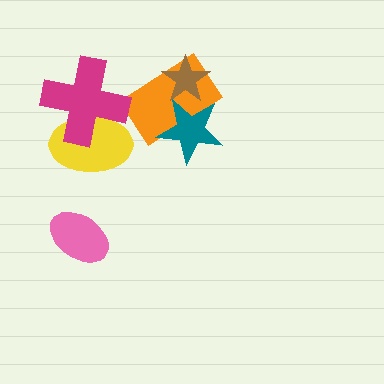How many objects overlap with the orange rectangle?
2 objects overlap with the orange rectangle.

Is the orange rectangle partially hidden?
Yes, it is partially covered by another shape.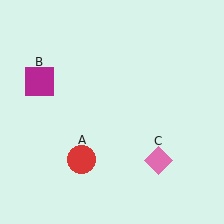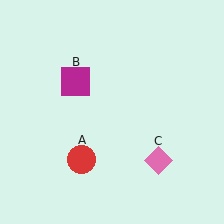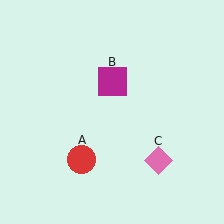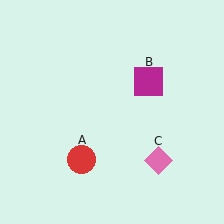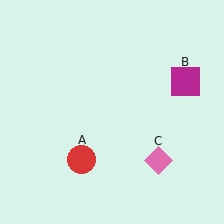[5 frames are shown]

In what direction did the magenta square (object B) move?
The magenta square (object B) moved right.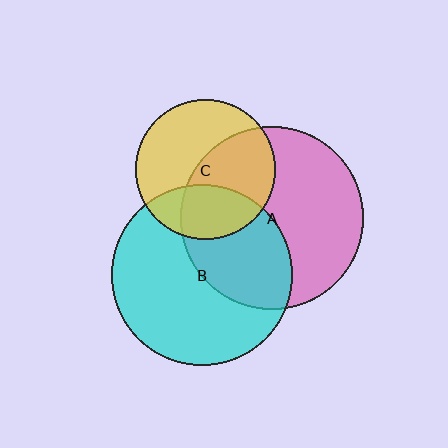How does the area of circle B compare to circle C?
Approximately 1.7 times.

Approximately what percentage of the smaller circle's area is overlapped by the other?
Approximately 50%.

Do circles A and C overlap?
Yes.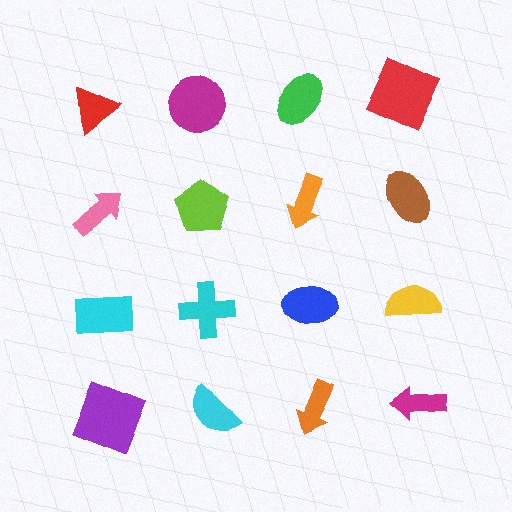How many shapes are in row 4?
4 shapes.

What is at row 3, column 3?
A blue ellipse.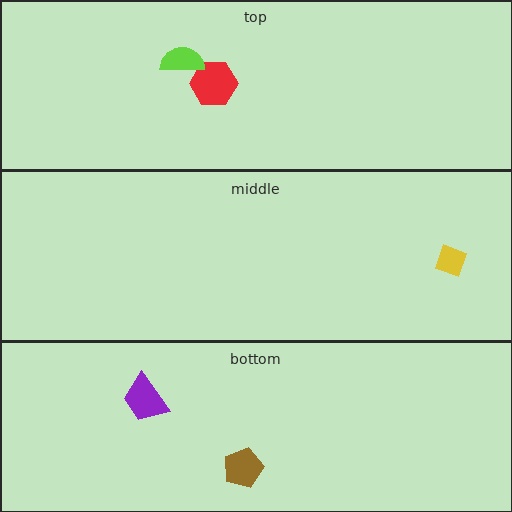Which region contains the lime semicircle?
The top region.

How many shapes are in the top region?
2.